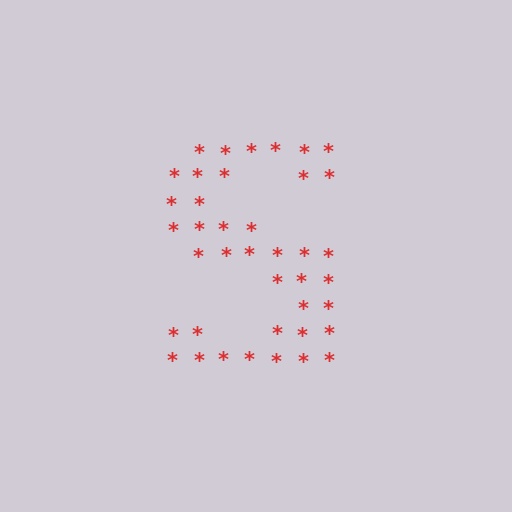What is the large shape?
The large shape is the letter S.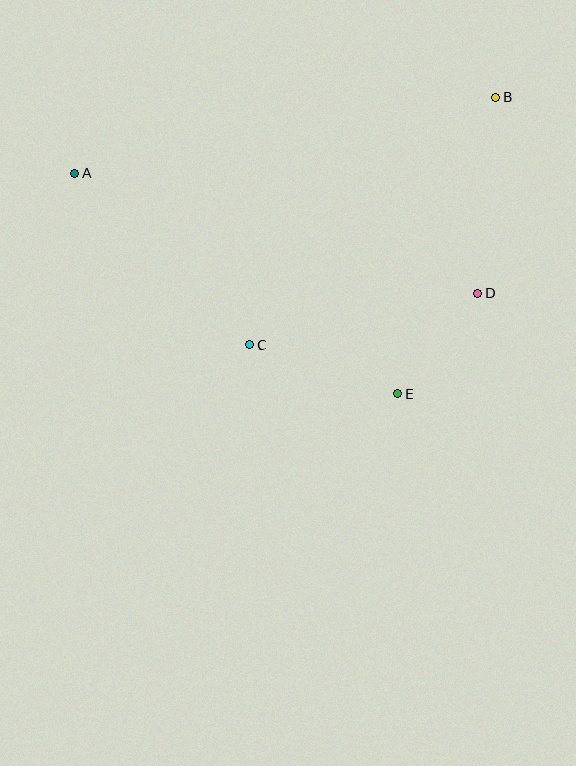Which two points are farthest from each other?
Points A and B are farthest from each other.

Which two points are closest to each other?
Points D and E are closest to each other.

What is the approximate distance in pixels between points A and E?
The distance between A and E is approximately 391 pixels.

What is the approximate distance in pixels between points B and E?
The distance between B and E is approximately 312 pixels.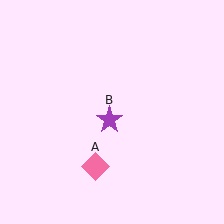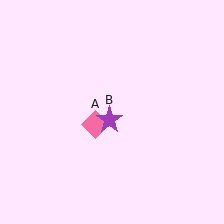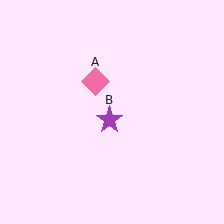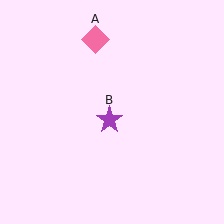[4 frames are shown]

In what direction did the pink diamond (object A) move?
The pink diamond (object A) moved up.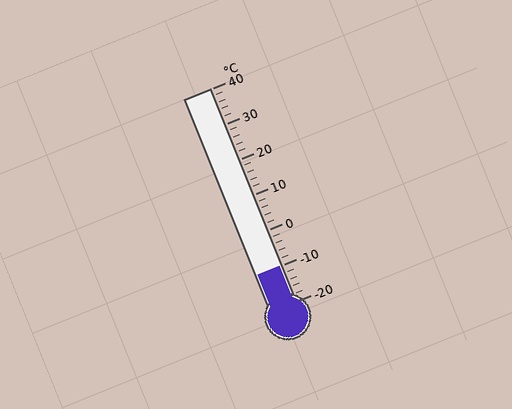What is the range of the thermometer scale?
The thermometer scale ranges from -20°C to 40°C.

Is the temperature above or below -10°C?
The temperature is at -10°C.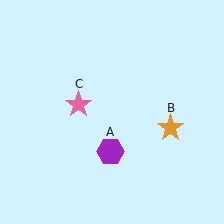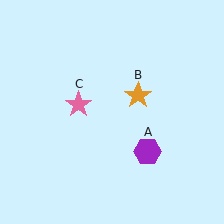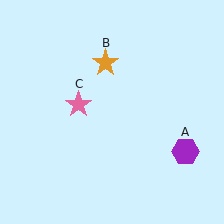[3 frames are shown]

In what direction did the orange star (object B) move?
The orange star (object B) moved up and to the left.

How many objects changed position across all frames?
2 objects changed position: purple hexagon (object A), orange star (object B).